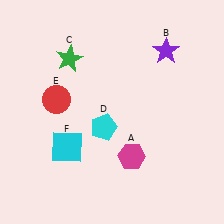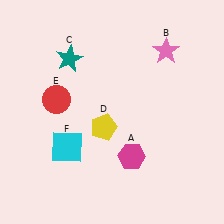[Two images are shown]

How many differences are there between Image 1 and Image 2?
There are 3 differences between the two images.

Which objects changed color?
B changed from purple to pink. C changed from green to teal. D changed from cyan to yellow.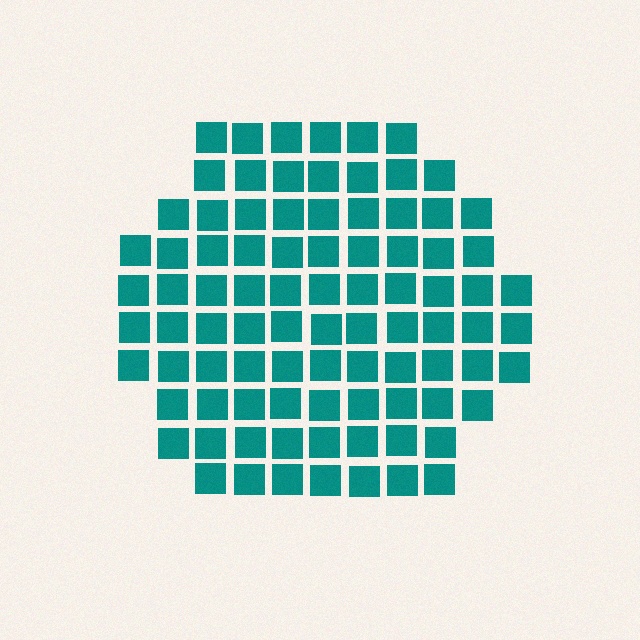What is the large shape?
The large shape is a hexagon.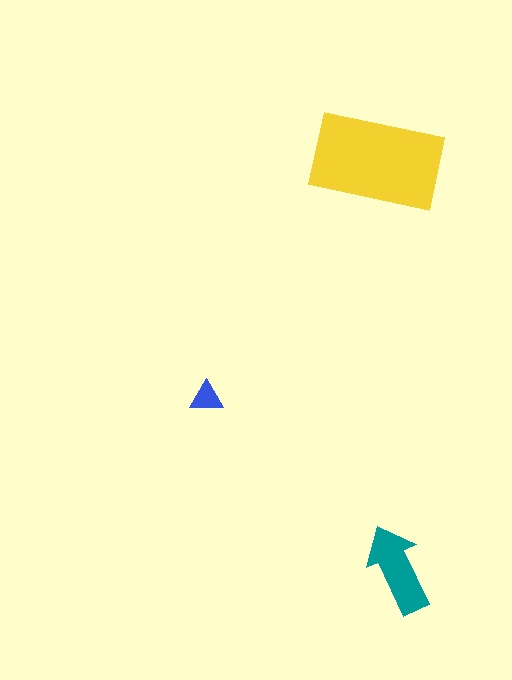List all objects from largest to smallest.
The yellow rectangle, the teal arrow, the blue triangle.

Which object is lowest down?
The teal arrow is bottommost.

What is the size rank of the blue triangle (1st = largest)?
3rd.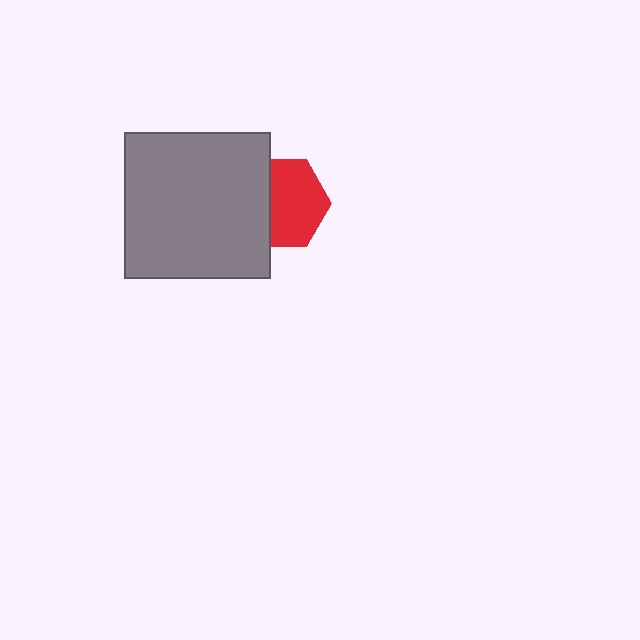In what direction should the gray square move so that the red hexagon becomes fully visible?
The gray square should move left. That is the shortest direction to clear the overlap and leave the red hexagon fully visible.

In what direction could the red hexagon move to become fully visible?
The red hexagon could move right. That would shift it out from behind the gray square entirely.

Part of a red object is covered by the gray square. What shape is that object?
It is a hexagon.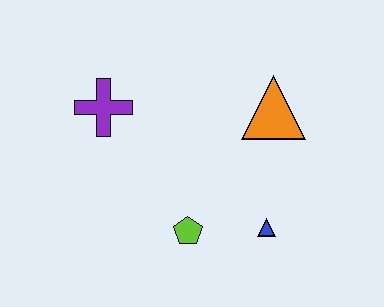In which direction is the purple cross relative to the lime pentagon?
The purple cross is above the lime pentagon.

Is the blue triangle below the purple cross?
Yes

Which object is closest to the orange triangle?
The blue triangle is closest to the orange triangle.